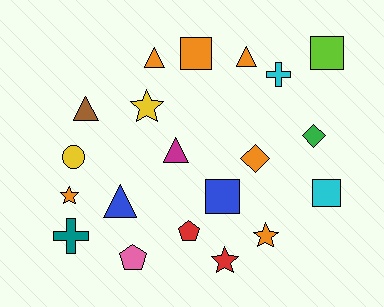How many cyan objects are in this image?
There are 2 cyan objects.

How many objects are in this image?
There are 20 objects.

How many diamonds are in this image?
There are 2 diamonds.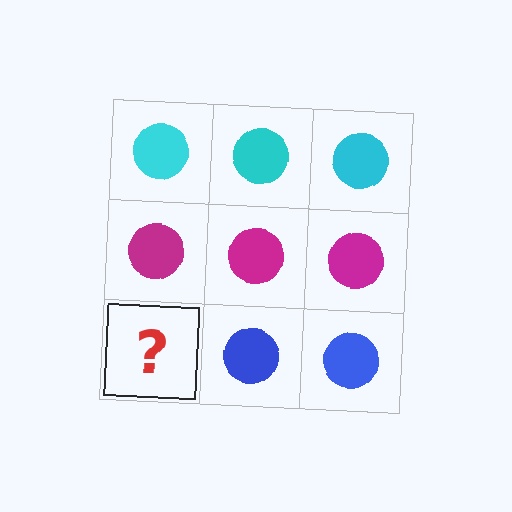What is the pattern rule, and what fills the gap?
The rule is that each row has a consistent color. The gap should be filled with a blue circle.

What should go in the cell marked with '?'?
The missing cell should contain a blue circle.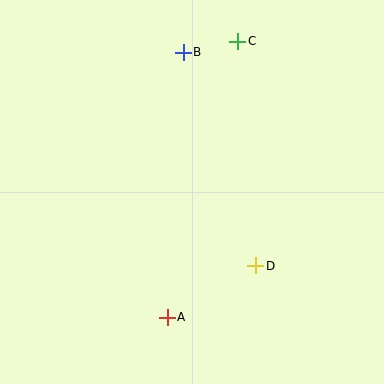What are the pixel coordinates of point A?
Point A is at (167, 317).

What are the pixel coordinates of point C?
Point C is at (238, 41).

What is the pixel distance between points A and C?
The distance between A and C is 285 pixels.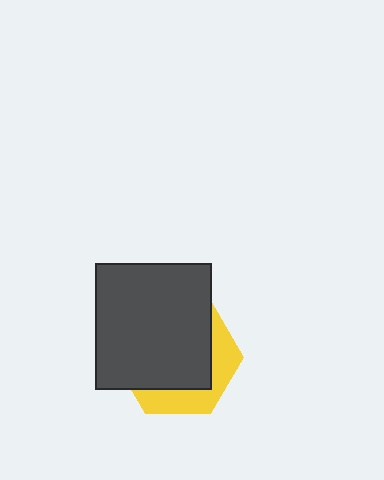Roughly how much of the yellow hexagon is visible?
A small part of it is visible (roughly 32%).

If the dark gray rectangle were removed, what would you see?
You would see the complete yellow hexagon.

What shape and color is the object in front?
The object in front is a dark gray rectangle.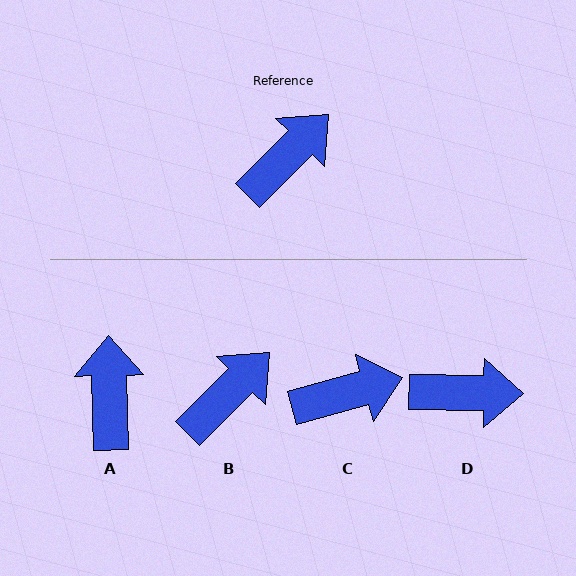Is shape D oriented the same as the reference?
No, it is off by about 46 degrees.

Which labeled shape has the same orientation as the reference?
B.